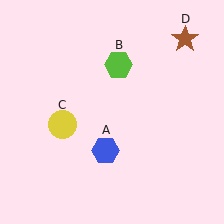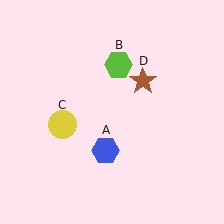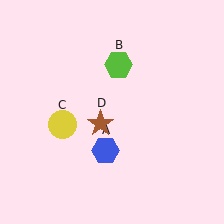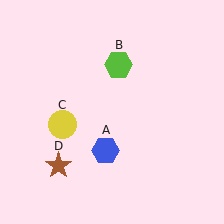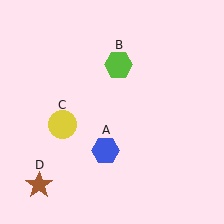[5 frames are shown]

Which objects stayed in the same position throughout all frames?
Blue hexagon (object A) and lime hexagon (object B) and yellow circle (object C) remained stationary.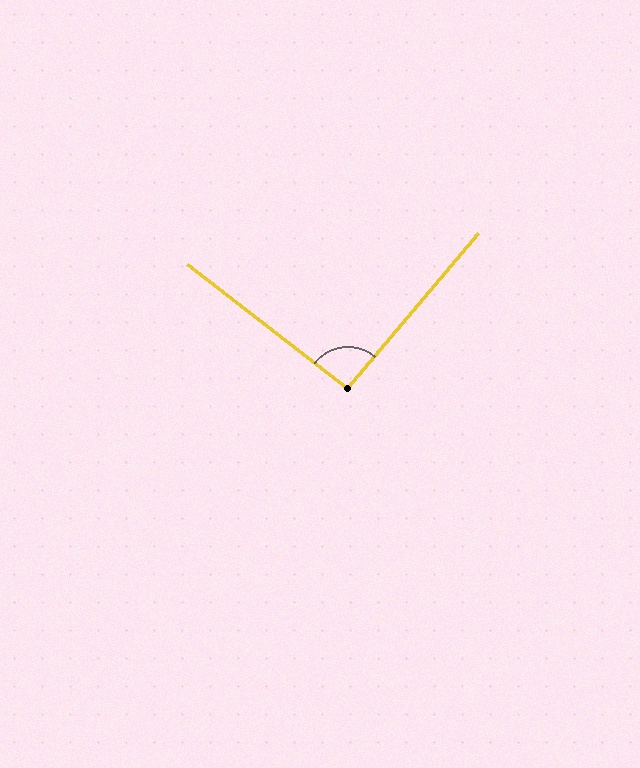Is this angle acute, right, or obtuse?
It is approximately a right angle.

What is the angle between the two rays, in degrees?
Approximately 92 degrees.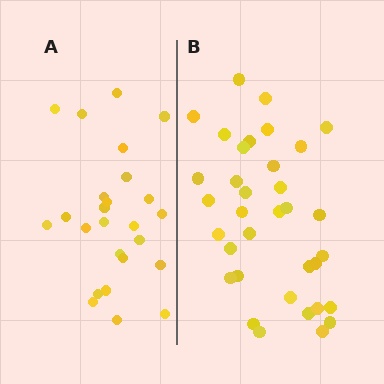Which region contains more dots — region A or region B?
Region B (the right region) has more dots.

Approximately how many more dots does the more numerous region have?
Region B has roughly 10 or so more dots than region A.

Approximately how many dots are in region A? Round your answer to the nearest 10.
About 20 dots. (The exact count is 25, which rounds to 20.)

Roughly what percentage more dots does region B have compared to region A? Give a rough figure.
About 40% more.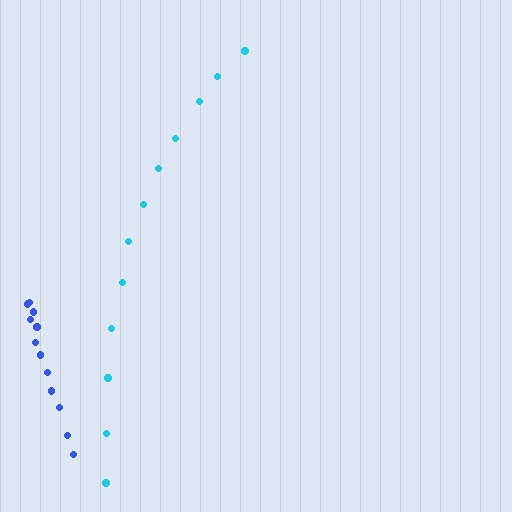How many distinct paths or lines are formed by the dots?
There are 2 distinct paths.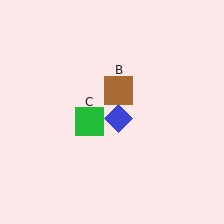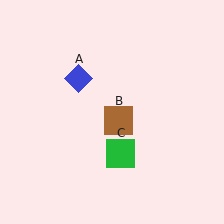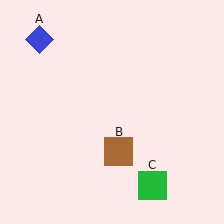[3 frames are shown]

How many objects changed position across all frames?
3 objects changed position: blue diamond (object A), brown square (object B), green square (object C).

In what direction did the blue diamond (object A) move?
The blue diamond (object A) moved up and to the left.